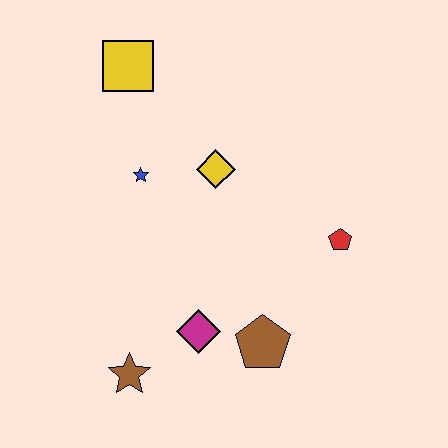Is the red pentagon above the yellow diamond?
No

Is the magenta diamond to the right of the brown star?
Yes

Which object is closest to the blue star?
The yellow diamond is closest to the blue star.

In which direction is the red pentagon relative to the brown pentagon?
The red pentagon is above the brown pentagon.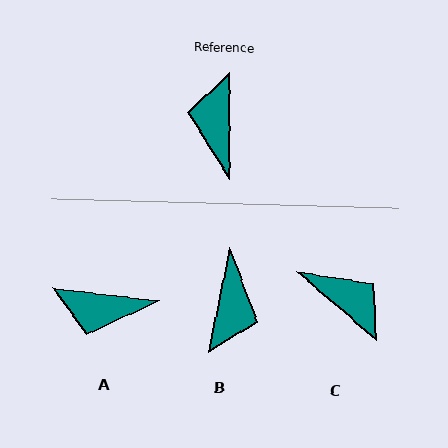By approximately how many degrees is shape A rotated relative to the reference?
Approximately 83 degrees counter-clockwise.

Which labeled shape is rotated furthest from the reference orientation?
B, about 168 degrees away.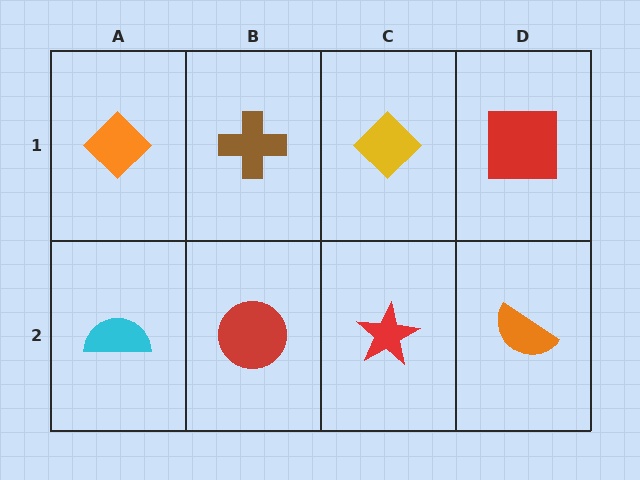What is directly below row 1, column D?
An orange semicircle.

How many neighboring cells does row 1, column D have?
2.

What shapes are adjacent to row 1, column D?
An orange semicircle (row 2, column D), a yellow diamond (row 1, column C).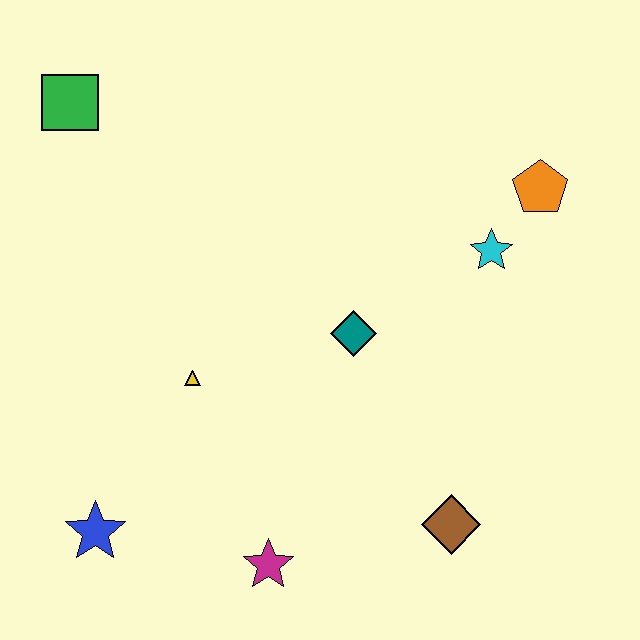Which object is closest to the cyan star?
The orange pentagon is closest to the cyan star.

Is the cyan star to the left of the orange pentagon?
Yes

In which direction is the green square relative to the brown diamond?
The green square is above the brown diamond.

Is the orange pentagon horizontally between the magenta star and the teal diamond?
No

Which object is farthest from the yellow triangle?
The orange pentagon is farthest from the yellow triangle.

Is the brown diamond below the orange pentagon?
Yes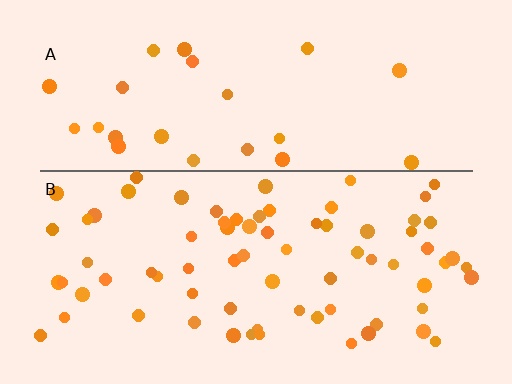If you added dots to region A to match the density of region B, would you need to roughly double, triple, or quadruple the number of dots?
Approximately triple.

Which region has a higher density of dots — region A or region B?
B (the bottom).